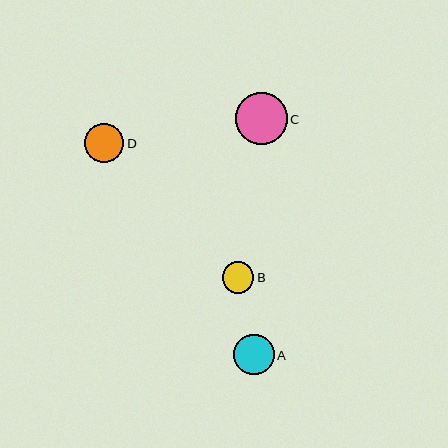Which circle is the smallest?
Circle B is the smallest with a size of approximately 32 pixels.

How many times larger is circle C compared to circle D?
Circle C is approximately 1.3 times the size of circle D.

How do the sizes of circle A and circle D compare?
Circle A and circle D are approximately the same size.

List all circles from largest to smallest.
From largest to smallest: C, A, D, B.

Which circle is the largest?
Circle C is the largest with a size of approximately 52 pixels.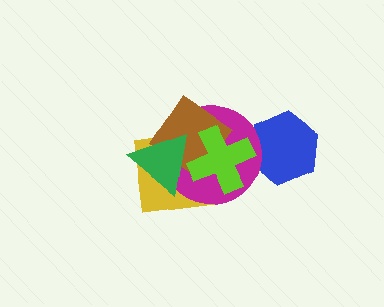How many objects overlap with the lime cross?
5 objects overlap with the lime cross.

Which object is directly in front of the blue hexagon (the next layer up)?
The magenta circle is directly in front of the blue hexagon.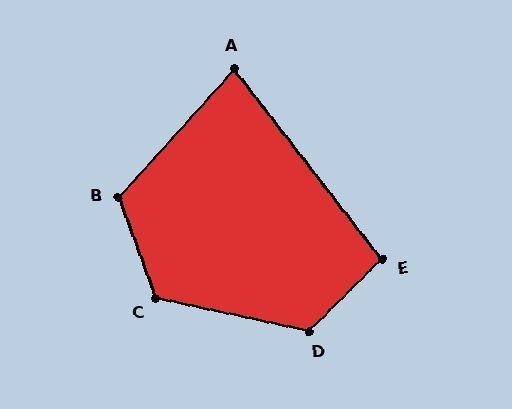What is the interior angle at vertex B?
Approximately 118 degrees (obtuse).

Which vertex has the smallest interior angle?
A, at approximately 80 degrees.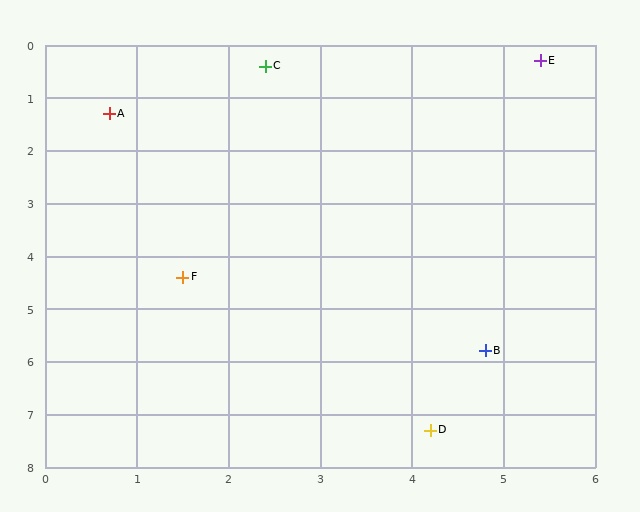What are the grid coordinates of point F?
Point F is at approximately (1.5, 4.4).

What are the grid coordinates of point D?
Point D is at approximately (4.2, 7.3).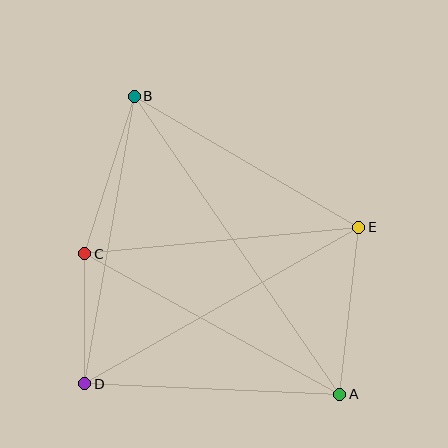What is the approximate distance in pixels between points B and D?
The distance between B and D is approximately 292 pixels.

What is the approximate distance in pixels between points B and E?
The distance between B and E is approximately 260 pixels.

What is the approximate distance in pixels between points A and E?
The distance between A and E is approximately 168 pixels.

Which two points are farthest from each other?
Points A and B are farthest from each other.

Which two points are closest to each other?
Points C and D are closest to each other.